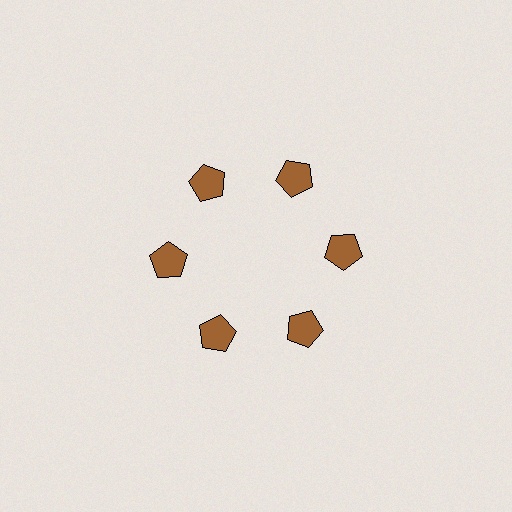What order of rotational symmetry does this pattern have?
This pattern has 6-fold rotational symmetry.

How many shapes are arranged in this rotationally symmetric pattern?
There are 6 shapes, arranged in 6 groups of 1.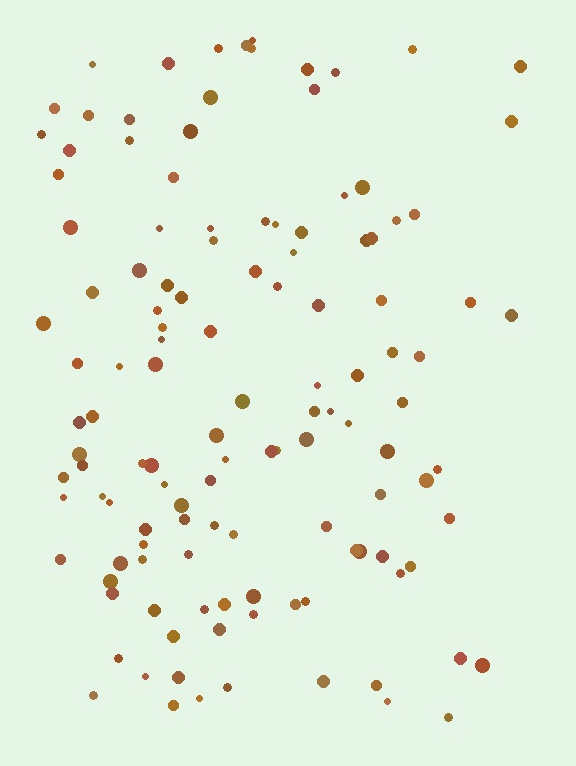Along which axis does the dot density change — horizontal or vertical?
Horizontal.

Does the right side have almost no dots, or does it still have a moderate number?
Still a moderate number, just noticeably fewer than the left.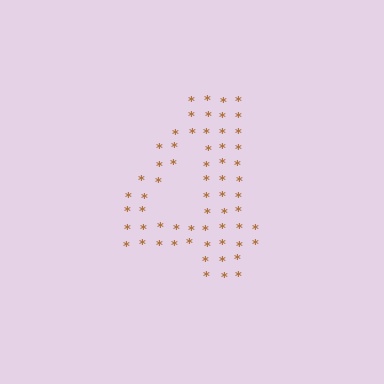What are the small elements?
The small elements are asterisks.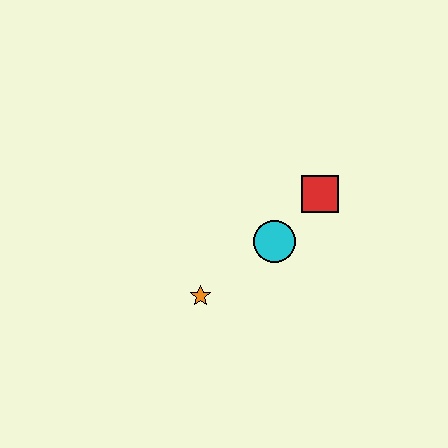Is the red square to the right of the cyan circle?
Yes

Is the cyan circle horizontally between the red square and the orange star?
Yes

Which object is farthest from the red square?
The orange star is farthest from the red square.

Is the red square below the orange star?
No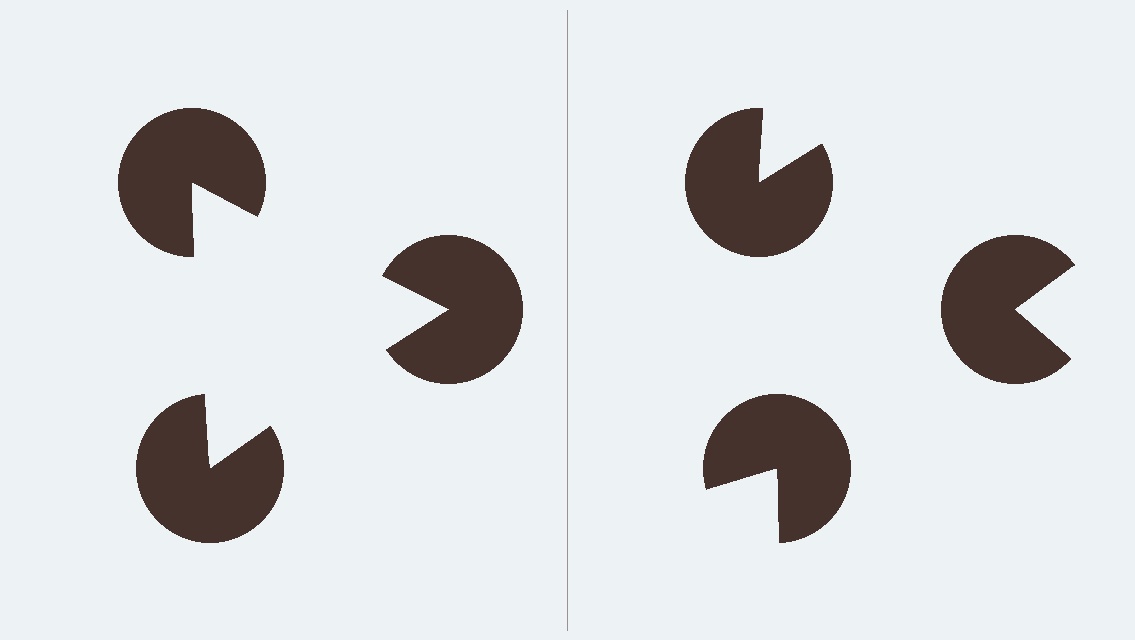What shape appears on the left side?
An illusory triangle.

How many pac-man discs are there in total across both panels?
6 — 3 on each side.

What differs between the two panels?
The pac-man discs are positioned identically on both sides; only the wedge orientations differ. On the left they align to a triangle; on the right they are misaligned.